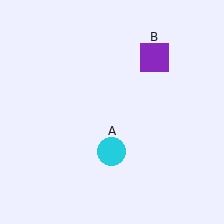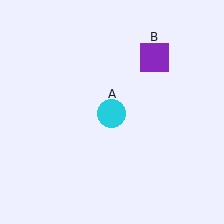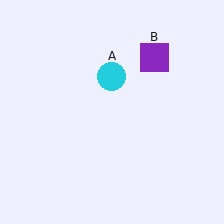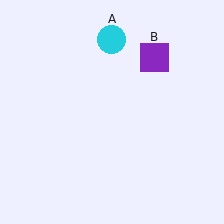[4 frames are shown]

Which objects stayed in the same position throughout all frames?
Purple square (object B) remained stationary.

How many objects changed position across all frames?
1 object changed position: cyan circle (object A).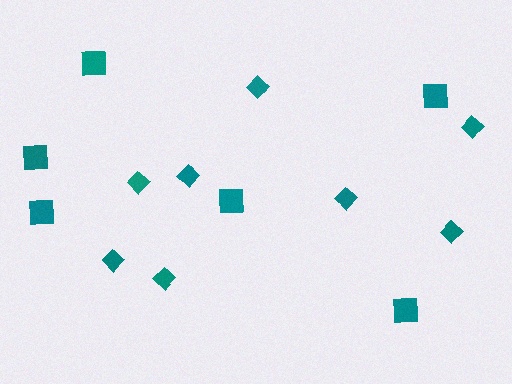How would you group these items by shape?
There are 2 groups: one group of diamonds (8) and one group of squares (6).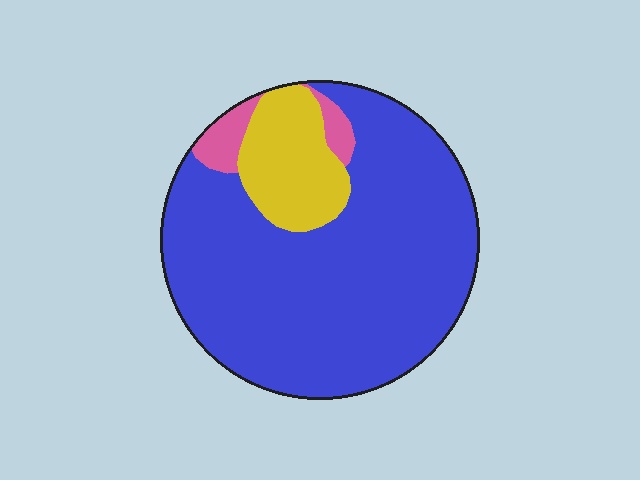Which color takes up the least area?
Pink, at roughly 5%.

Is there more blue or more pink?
Blue.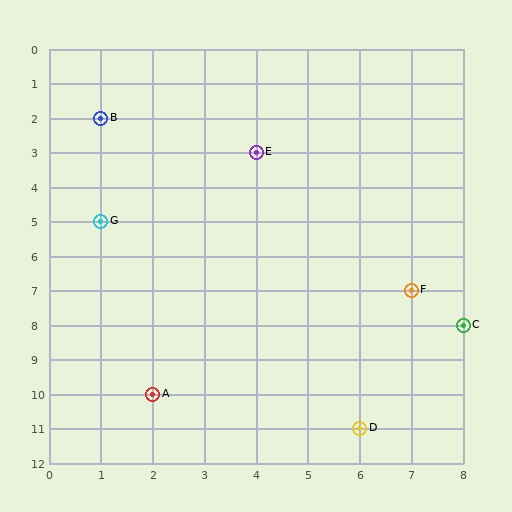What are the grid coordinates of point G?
Point G is at grid coordinates (1, 5).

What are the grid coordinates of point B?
Point B is at grid coordinates (1, 2).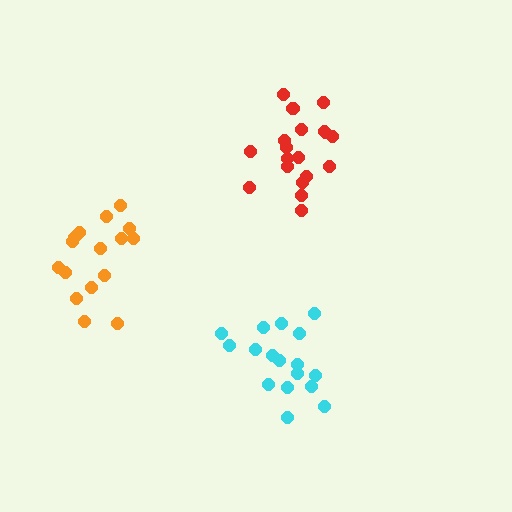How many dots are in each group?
Group 1: 16 dots, Group 2: 17 dots, Group 3: 19 dots (52 total).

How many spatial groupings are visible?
There are 3 spatial groupings.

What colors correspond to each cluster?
The clusters are colored: orange, cyan, red.